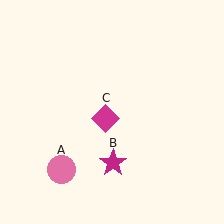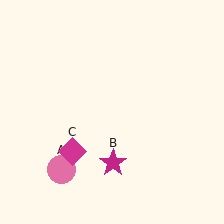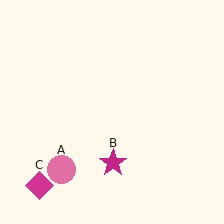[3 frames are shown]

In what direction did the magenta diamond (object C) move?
The magenta diamond (object C) moved down and to the left.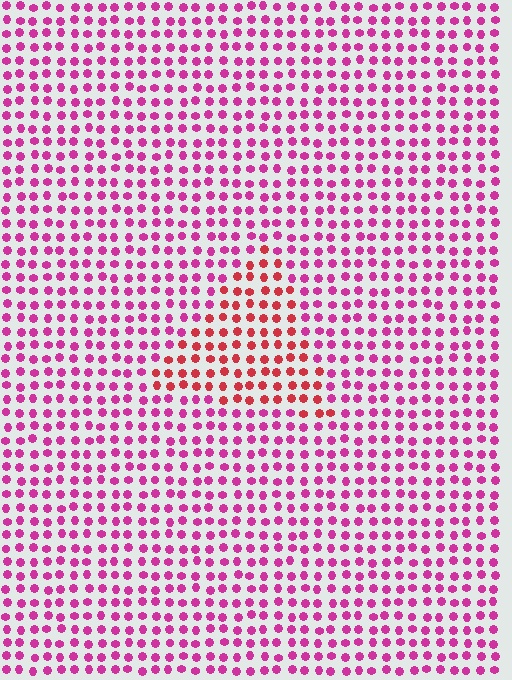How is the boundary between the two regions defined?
The boundary is defined purely by a slight shift in hue (about 35 degrees). Spacing, size, and orientation are identical on both sides.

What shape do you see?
I see a triangle.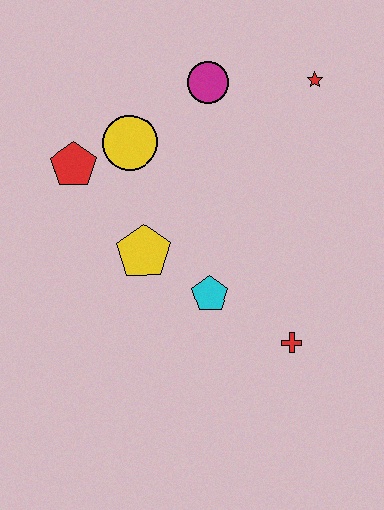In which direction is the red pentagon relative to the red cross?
The red pentagon is to the left of the red cross.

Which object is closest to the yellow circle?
The red pentagon is closest to the yellow circle.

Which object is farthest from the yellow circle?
The red cross is farthest from the yellow circle.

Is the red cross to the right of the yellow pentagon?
Yes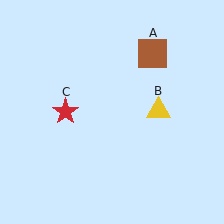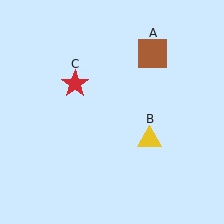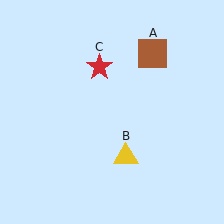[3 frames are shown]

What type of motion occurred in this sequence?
The yellow triangle (object B), red star (object C) rotated clockwise around the center of the scene.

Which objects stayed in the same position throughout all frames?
Brown square (object A) remained stationary.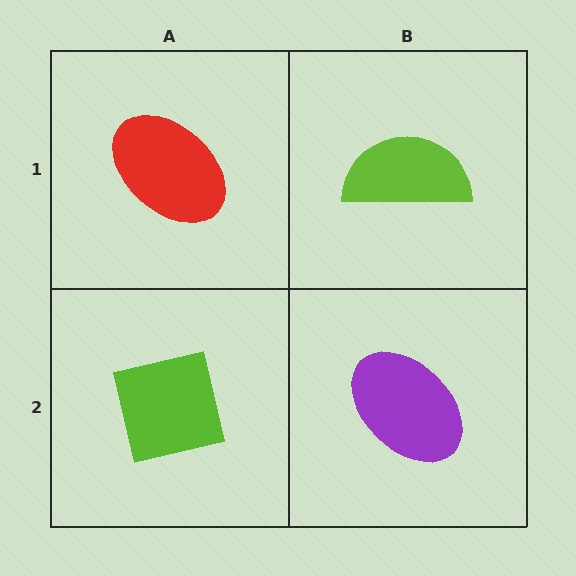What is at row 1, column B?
A lime semicircle.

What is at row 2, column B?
A purple ellipse.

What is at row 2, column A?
A lime square.